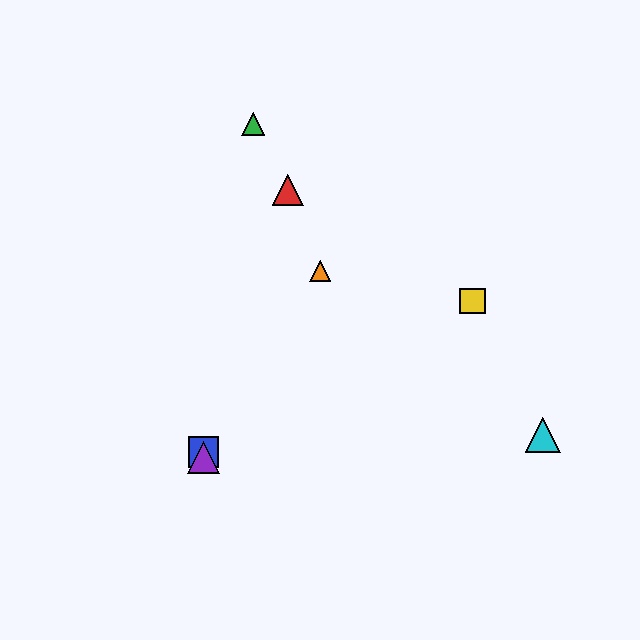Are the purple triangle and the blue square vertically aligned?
Yes, both are at x≈204.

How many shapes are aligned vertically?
2 shapes (the blue square, the purple triangle) are aligned vertically.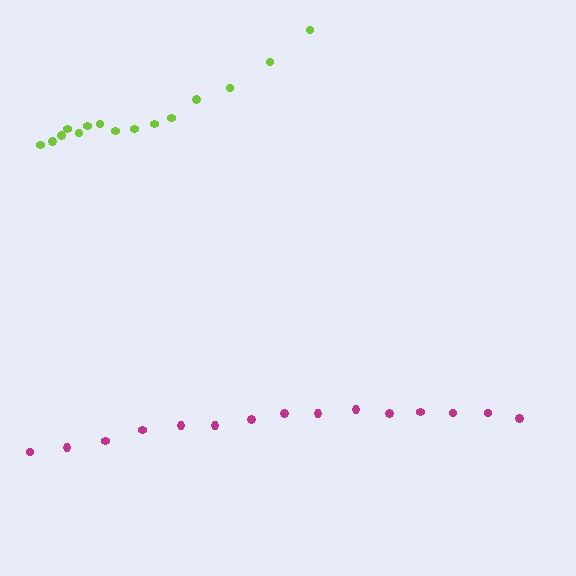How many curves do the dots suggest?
There are 2 distinct paths.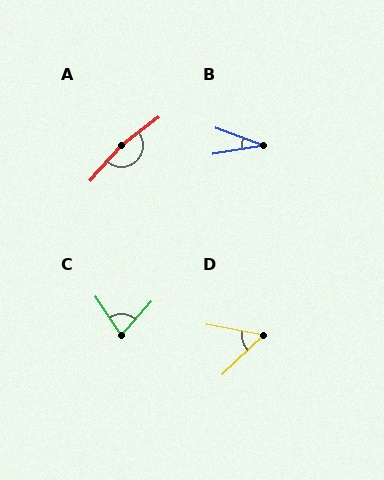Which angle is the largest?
A, at approximately 169 degrees.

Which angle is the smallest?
B, at approximately 29 degrees.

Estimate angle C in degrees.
Approximately 75 degrees.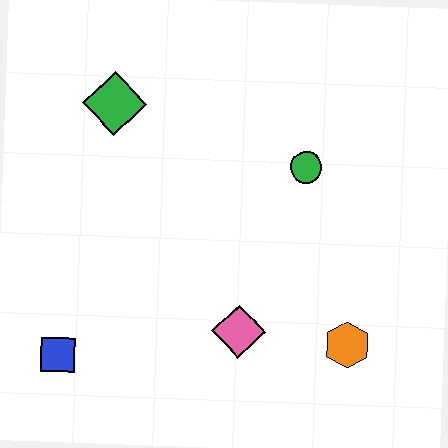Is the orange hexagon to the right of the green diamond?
Yes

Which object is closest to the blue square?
The pink diamond is closest to the blue square.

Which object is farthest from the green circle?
The blue square is farthest from the green circle.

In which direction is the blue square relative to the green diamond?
The blue square is below the green diamond.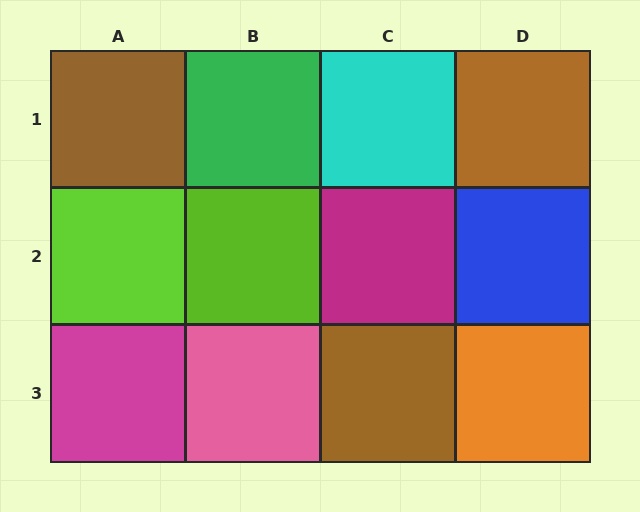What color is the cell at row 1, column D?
Brown.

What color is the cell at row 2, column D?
Blue.